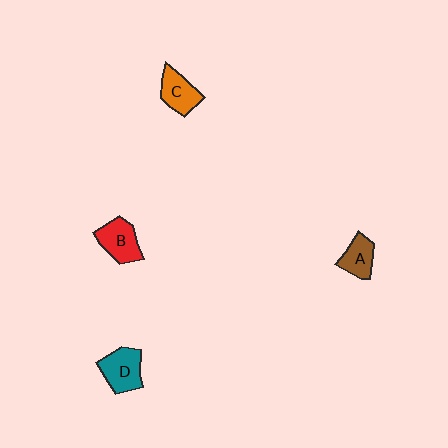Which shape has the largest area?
Shape D (teal).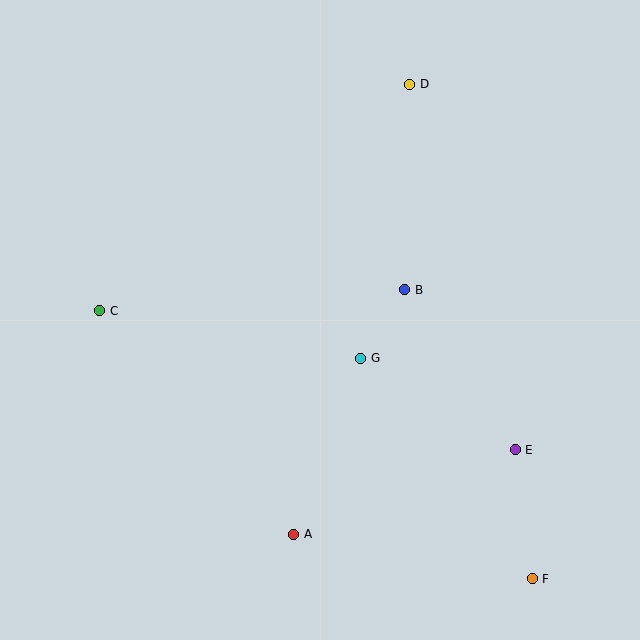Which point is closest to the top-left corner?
Point C is closest to the top-left corner.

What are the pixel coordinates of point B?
Point B is at (405, 290).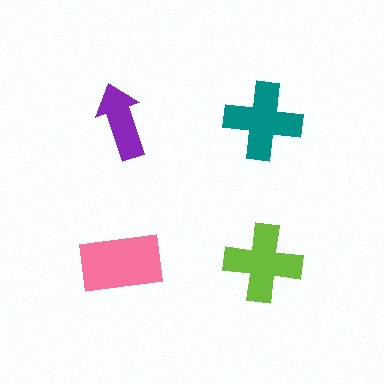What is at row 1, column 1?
A purple arrow.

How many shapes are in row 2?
2 shapes.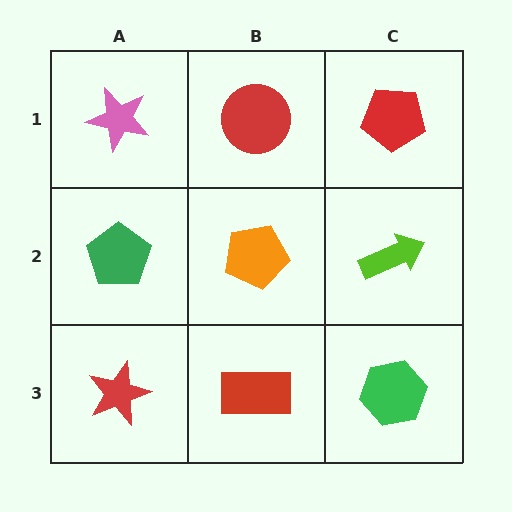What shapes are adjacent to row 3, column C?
A lime arrow (row 2, column C), a red rectangle (row 3, column B).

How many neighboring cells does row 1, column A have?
2.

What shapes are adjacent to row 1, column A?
A green pentagon (row 2, column A), a red circle (row 1, column B).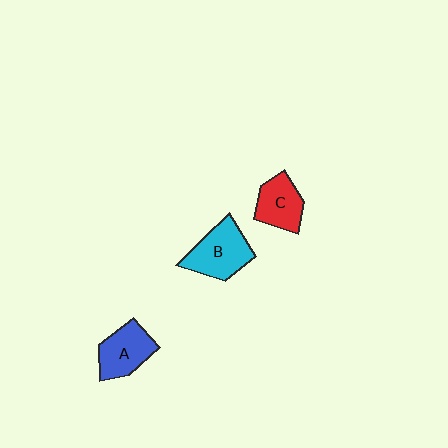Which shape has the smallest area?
Shape C (red).